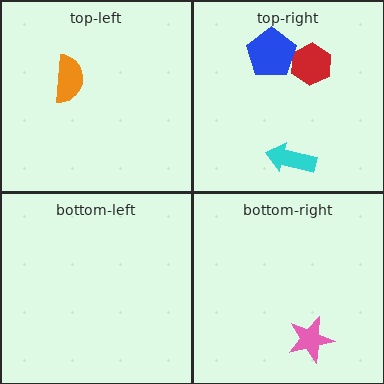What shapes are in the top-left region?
The orange semicircle.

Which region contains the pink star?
The bottom-right region.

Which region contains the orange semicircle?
The top-left region.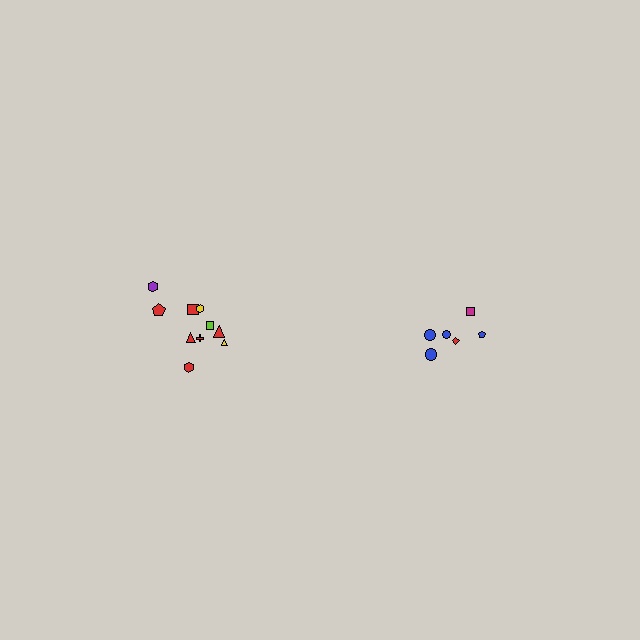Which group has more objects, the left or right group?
The left group.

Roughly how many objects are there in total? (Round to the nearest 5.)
Roughly 15 objects in total.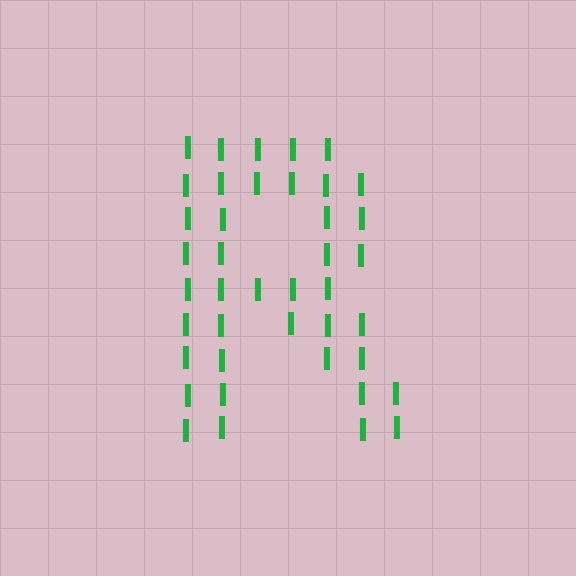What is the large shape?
The large shape is the letter R.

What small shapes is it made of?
It is made of small letter I's.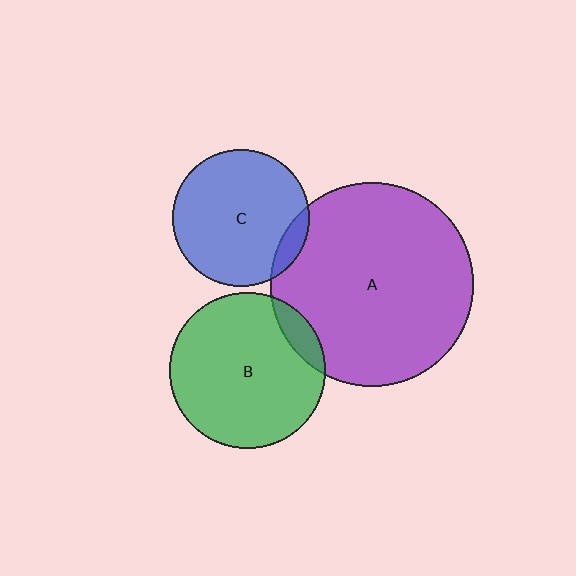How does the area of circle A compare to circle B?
Approximately 1.7 times.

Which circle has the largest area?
Circle A (purple).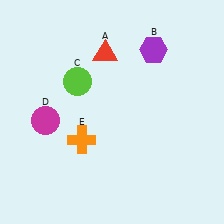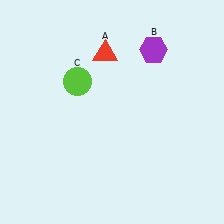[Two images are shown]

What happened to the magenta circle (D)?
The magenta circle (D) was removed in Image 2. It was in the bottom-left area of Image 1.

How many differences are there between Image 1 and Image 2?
There are 2 differences between the two images.